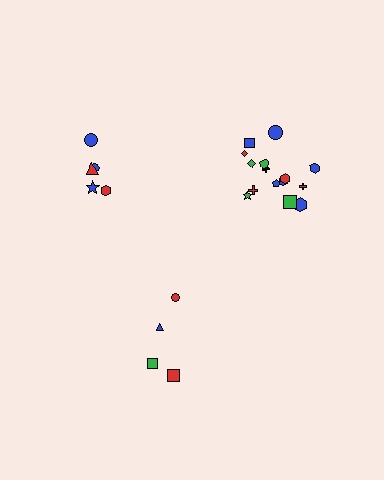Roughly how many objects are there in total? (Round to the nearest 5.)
Roughly 25 objects in total.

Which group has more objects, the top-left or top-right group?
The top-right group.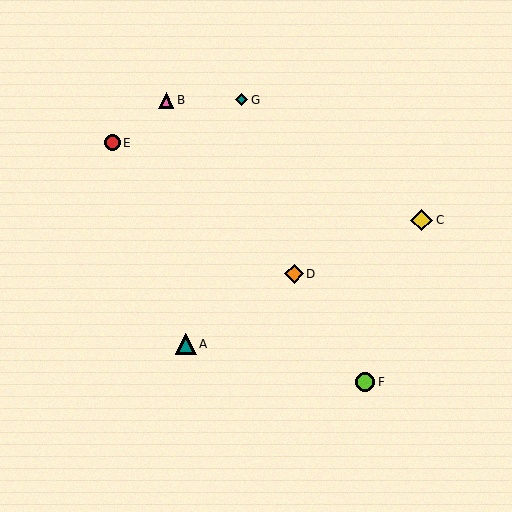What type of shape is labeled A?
Shape A is a teal triangle.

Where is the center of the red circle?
The center of the red circle is at (112, 143).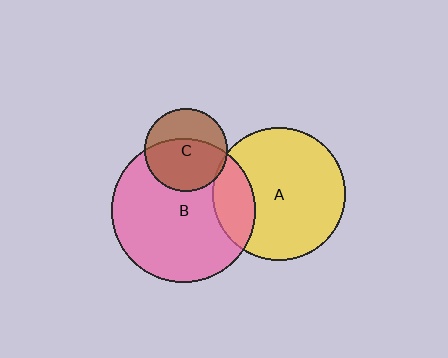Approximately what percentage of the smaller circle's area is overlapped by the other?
Approximately 5%.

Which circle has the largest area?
Circle B (pink).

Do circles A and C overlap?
Yes.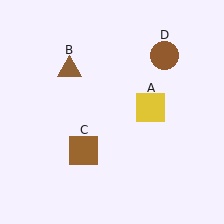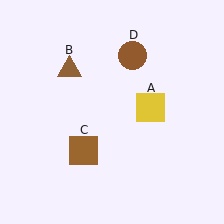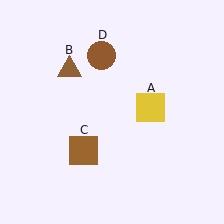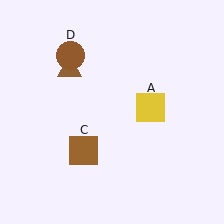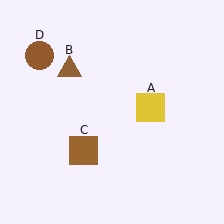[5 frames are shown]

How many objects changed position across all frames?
1 object changed position: brown circle (object D).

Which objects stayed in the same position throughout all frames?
Yellow square (object A) and brown triangle (object B) and brown square (object C) remained stationary.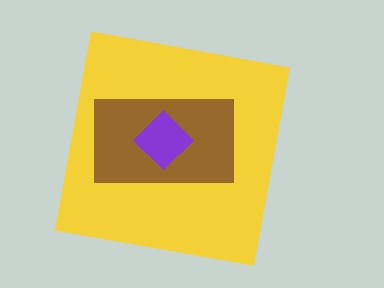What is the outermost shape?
The yellow square.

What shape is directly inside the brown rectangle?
The purple diamond.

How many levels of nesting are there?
3.